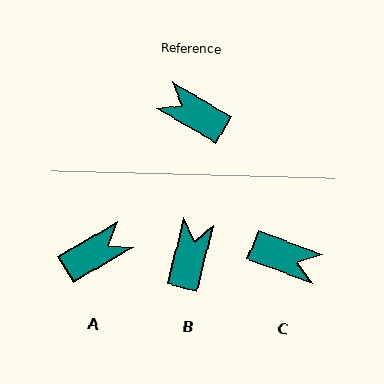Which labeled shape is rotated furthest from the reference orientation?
C, about 171 degrees away.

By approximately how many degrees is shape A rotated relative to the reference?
Approximately 120 degrees clockwise.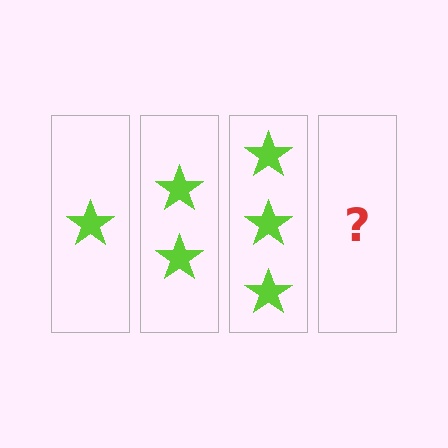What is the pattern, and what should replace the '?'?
The pattern is that each step adds one more star. The '?' should be 4 stars.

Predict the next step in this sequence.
The next step is 4 stars.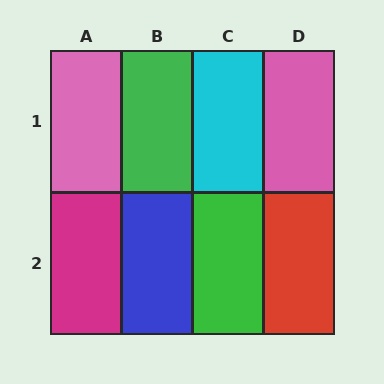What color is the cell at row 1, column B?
Green.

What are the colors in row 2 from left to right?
Magenta, blue, green, red.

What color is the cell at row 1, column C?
Cyan.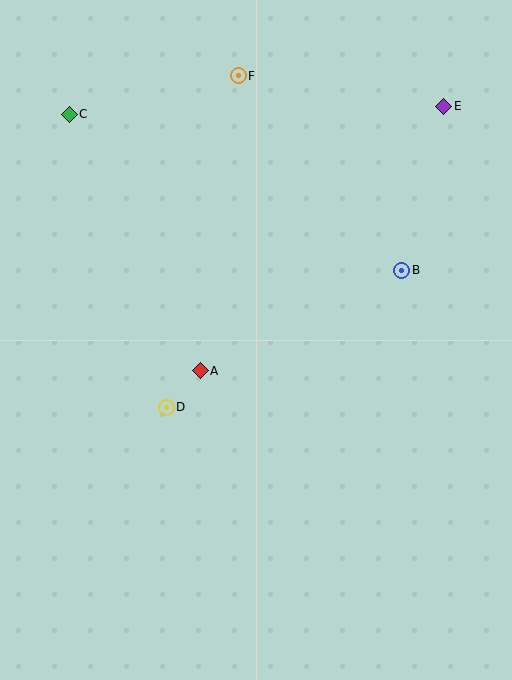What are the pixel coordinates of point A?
Point A is at (200, 371).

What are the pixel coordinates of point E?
Point E is at (444, 106).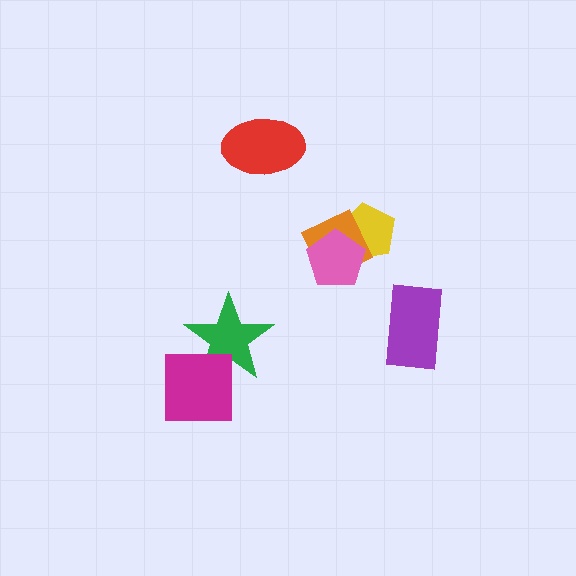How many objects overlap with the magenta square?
1 object overlaps with the magenta square.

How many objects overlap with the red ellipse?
0 objects overlap with the red ellipse.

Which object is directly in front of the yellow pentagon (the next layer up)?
The orange diamond is directly in front of the yellow pentagon.